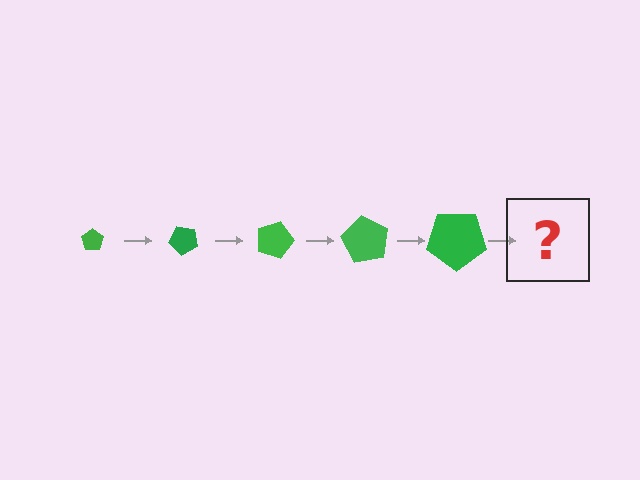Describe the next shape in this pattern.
It should be a pentagon, larger than the previous one and rotated 225 degrees from the start.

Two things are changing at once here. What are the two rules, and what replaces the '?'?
The two rules are that the pentagon grows larger each step and it rotates 45 degrees each step. The '?' should be a pentagon, larger than the previous one and rotated 225 degrees from the start.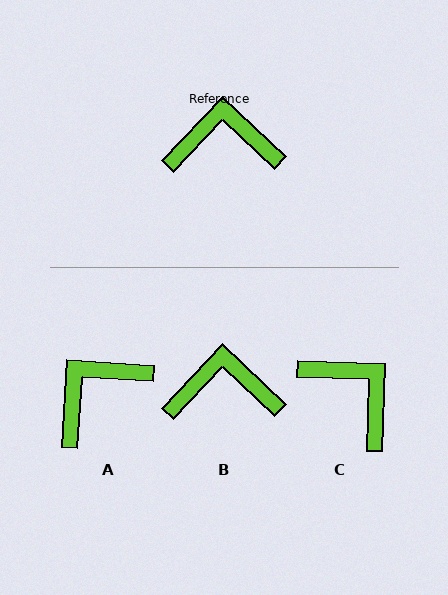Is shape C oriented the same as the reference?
No, it is off by about 48 degrees.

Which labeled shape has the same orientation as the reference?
B.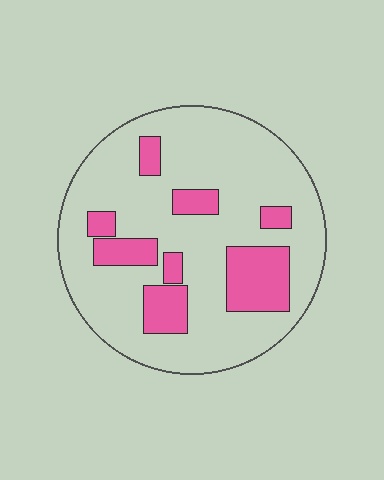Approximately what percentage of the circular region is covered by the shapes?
Approximately 20%.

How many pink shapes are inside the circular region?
8.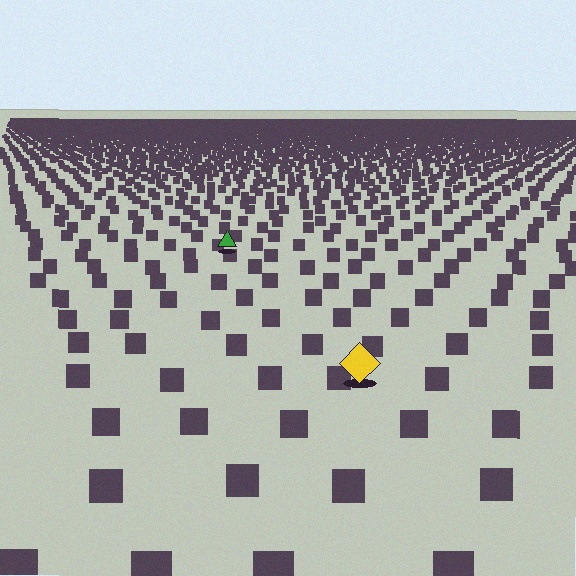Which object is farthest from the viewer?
The green triangle is farthest from the viewer. It appears smaller and the ground texture around it is denser.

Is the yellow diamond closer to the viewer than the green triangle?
Yes. The yellow diamond is closer — you can tell from the texture gradient: the ground texture is coarser near it.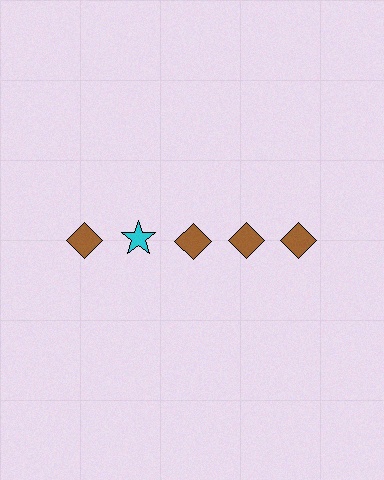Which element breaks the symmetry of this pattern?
The cyan star in the top row, second from left column breaks the symmetry. All other shapes are brown diamonds.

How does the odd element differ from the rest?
It differs in both color (cyan instead of brown) and shape (star instead of diamond).